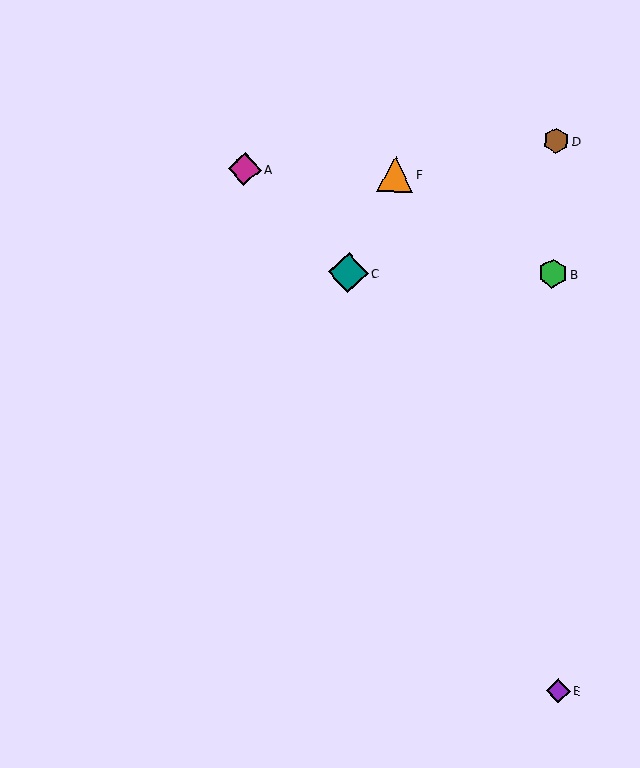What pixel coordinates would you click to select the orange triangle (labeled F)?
Click at (395, 174) to select the orange triangle F.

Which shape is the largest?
The teal diamond (labeled C) is the largest.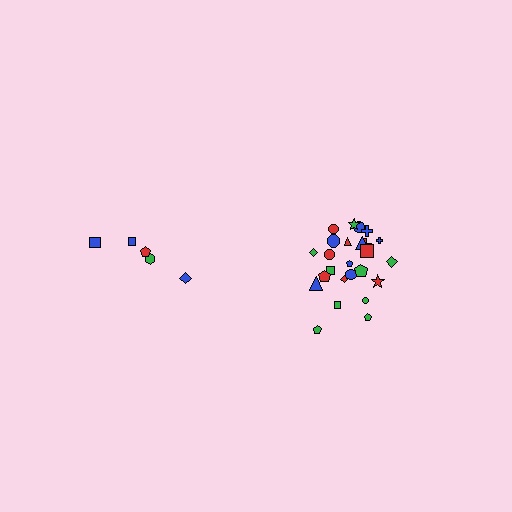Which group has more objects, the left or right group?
The right group.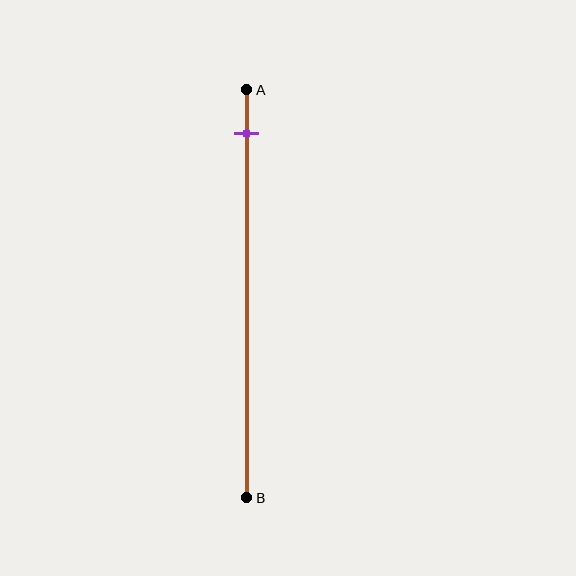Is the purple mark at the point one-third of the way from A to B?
No, the mark is at about 10% from A, not at the 33% one-third point.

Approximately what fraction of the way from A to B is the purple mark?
The purple mark is approximately 10% of the way from A to B.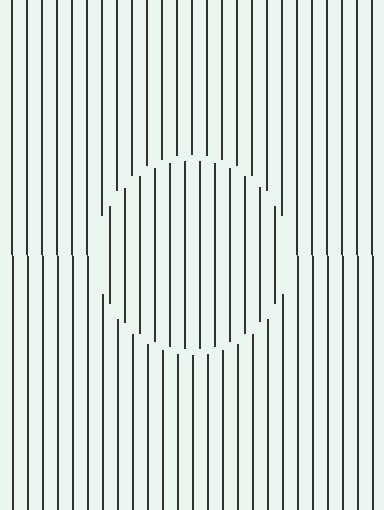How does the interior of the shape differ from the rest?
The interior of the shape contains the same grating, shifted by half a period — the contour is defined by the phase discontinuity where line-ends from the inner and outer gratings abut.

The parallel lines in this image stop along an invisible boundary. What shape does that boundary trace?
An illusory circle. The interior of the shape contains the same grating, shifted by half a period — the contour is defined by the phase discontinuity where line-ends from the inner and outer gratings abut.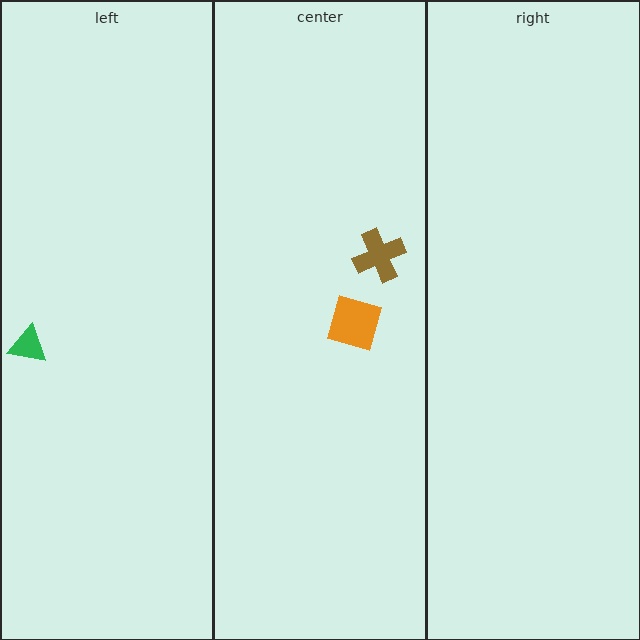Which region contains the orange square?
The center region.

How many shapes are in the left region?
1.